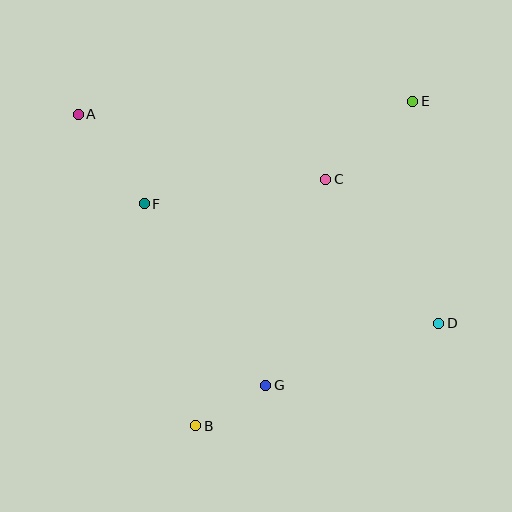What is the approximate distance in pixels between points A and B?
The distance between A and B is approximately 333 pixels.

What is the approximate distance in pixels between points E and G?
The distance between E and G is approximately 319 pixels.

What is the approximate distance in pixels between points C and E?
The distance between C and E is approximately 117 pixels.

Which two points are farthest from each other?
Points A and D are farthest from each other.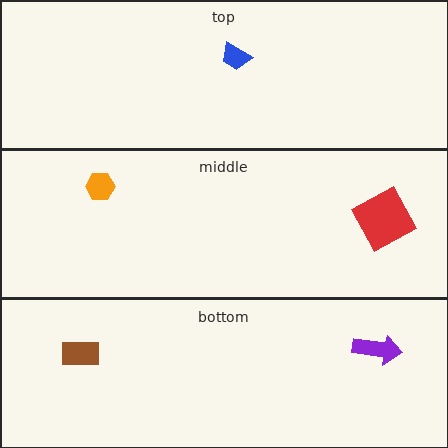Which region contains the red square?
The middle region.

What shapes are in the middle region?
The orange hexagon, the red square.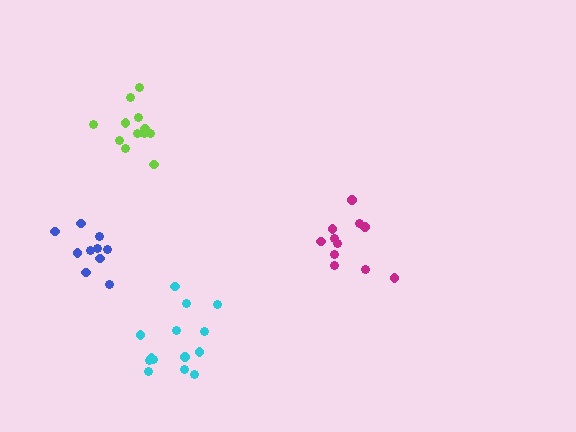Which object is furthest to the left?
The blue cluster is leftmost.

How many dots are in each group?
Group 1: 11 dots, Group 2: 14 dots, Group 3: 12 dots, Group 4: 10 dots (47 total).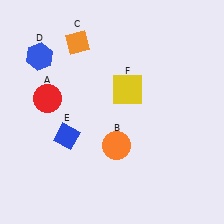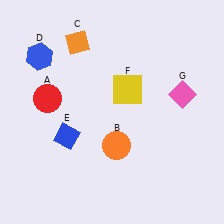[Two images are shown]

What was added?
A pink diamond (G) was added in Image 2.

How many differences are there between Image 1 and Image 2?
There is 1 difference between the two images.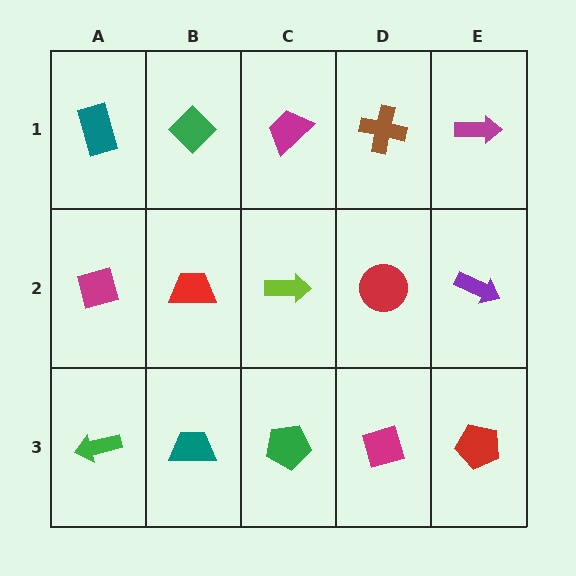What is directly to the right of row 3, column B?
A green pentagon.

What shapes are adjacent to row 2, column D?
A brown cross (row 1, column D), a magenta diamond (row 3, column D), a lime arrow (row 2, column C), a purple arrow (row 2, column E).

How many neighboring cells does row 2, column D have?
4.